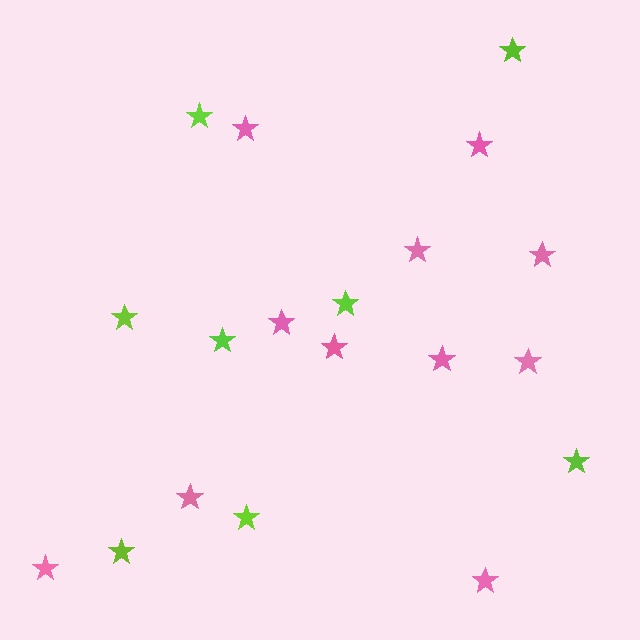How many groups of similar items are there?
There are 2 groups: one group of lime stars (8) and one group of pink stars (11).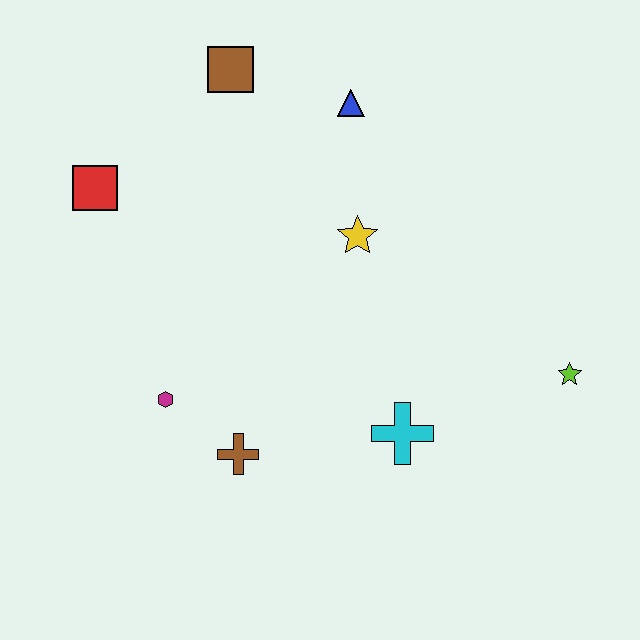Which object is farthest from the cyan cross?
The brown square is farthest from the cyan cross.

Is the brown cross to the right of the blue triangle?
No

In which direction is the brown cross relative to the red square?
The brown cross is below the red square.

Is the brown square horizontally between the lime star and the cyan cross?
No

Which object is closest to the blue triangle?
The brown square is closest to the blue triangle.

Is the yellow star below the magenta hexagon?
No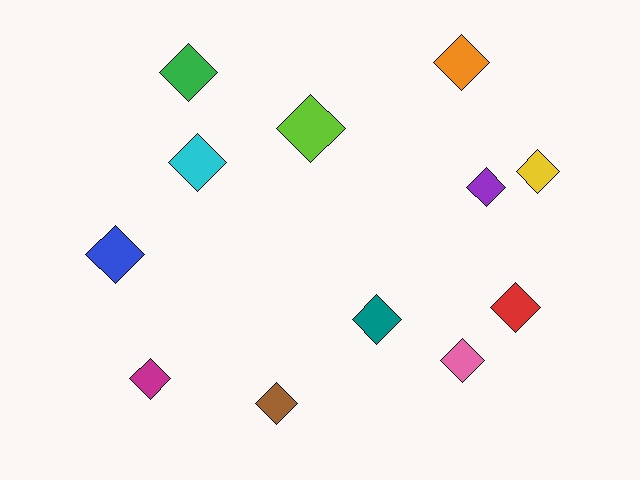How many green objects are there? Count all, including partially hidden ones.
There is 1 green object.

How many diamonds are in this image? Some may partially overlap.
There are 12 diamonds.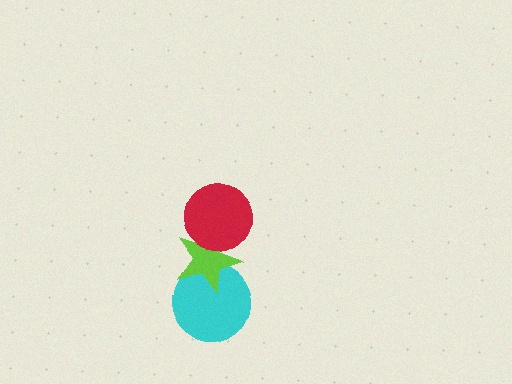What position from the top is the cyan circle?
The cyan circle is 3rd from the top.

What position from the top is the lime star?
The lime star is 2nd from the top.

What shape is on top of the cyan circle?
The lime star is on top of the cyan circle.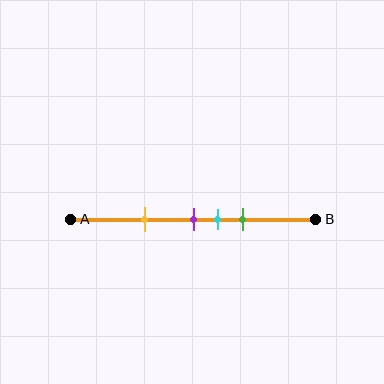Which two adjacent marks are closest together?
The purple and cyan marks are the closest adjacent pair.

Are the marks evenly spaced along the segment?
No, the marks are not evenly spaced.